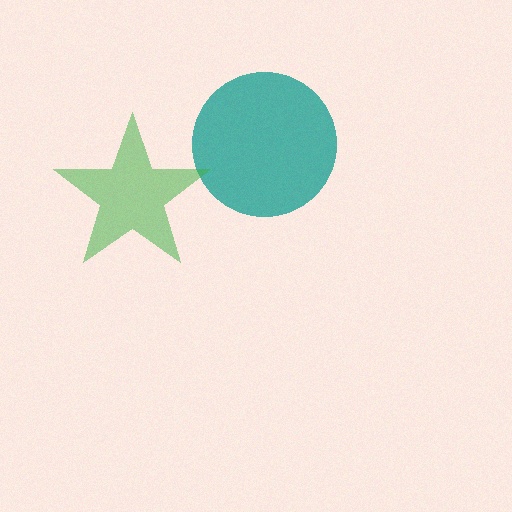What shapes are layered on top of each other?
The layered shapes are: a teal circle, a green star.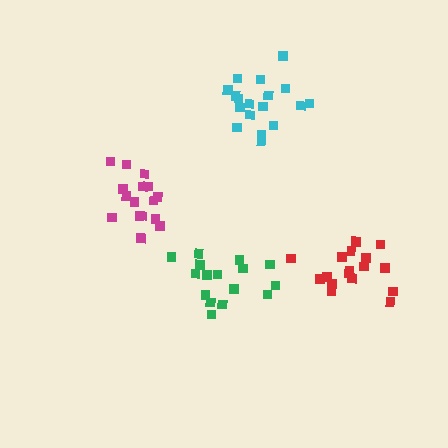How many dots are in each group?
Group 1: 17 dots, Group 2: 18 dots, Group 3: 16 dots, Group 4: 16 dots (67 total).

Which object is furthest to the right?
The red cluster is rightmost.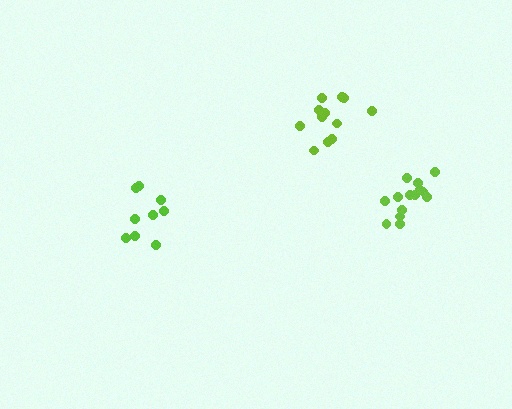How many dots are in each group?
Group 1: 12 dots, Group 2: 9 dots, Group 3: 14 dots (35 total).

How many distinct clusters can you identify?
There are 3 distinct clusters.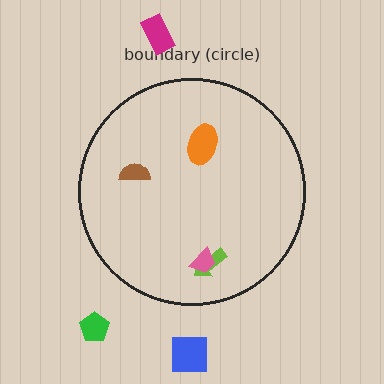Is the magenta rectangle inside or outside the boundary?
Outside.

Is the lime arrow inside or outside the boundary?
Inside.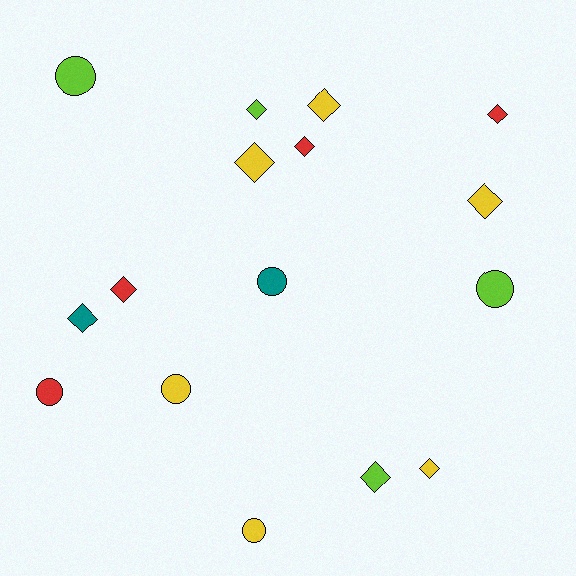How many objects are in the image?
There are 16 objects.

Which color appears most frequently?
Yellow, with 6 objects.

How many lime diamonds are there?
There are 2 lime diamonds.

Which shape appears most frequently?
Diamond, with 10 objects.